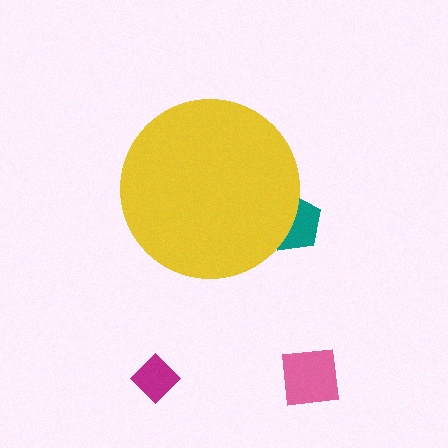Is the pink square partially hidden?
No, the pink square is fully visible.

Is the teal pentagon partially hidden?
Yes, the teal pentagon is partially hidden behind the yellow circle.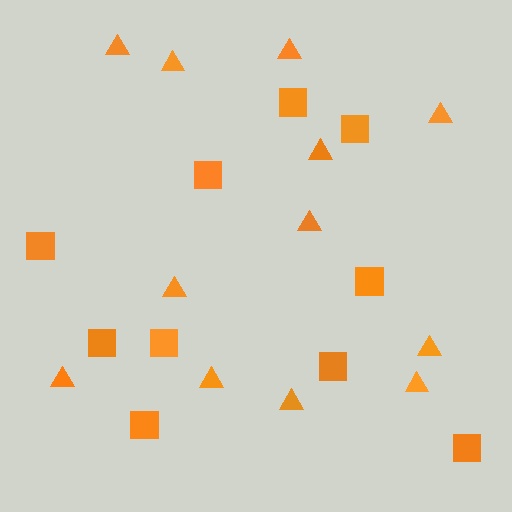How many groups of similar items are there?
There are 2 groups: one group of squares (10) and one group of triangles (12).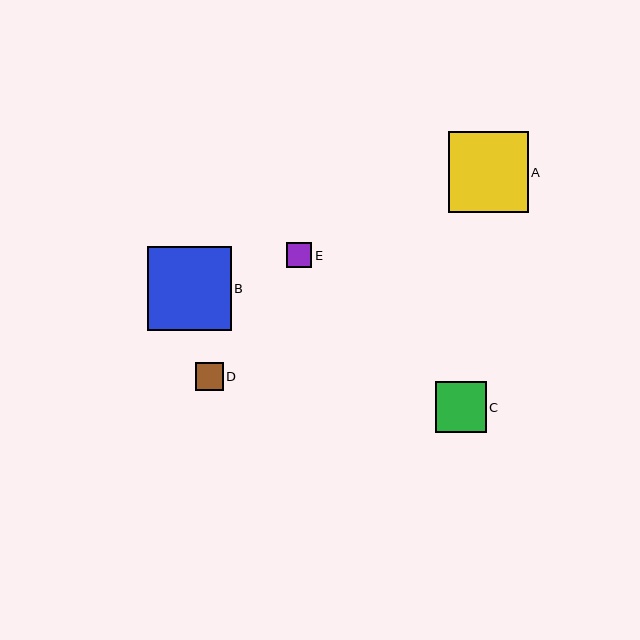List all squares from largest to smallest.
From largest to smallest: B, A, C, D, E.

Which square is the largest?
Square B is the largest with a size of approximately 84 pixels.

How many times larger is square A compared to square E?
Square A is approximately 3.2 times the size of square E.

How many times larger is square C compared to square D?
Square C is approximately 1.8 times the size of square D.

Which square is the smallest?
Square E is the smallest with a size of approximately 25 pixels.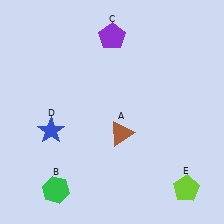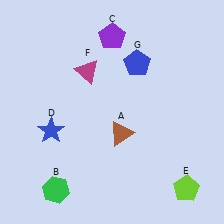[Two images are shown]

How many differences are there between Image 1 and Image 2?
There are 2 differences between the two images.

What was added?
A magenta triangle (F), a blue pentagon (G) were added in Image 2.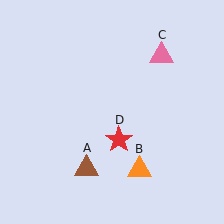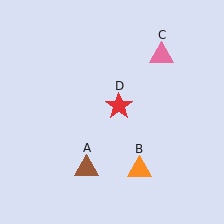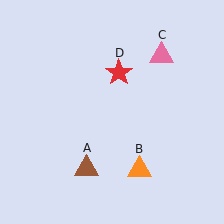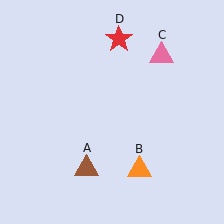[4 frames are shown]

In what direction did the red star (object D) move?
The red star (object D) moved up.